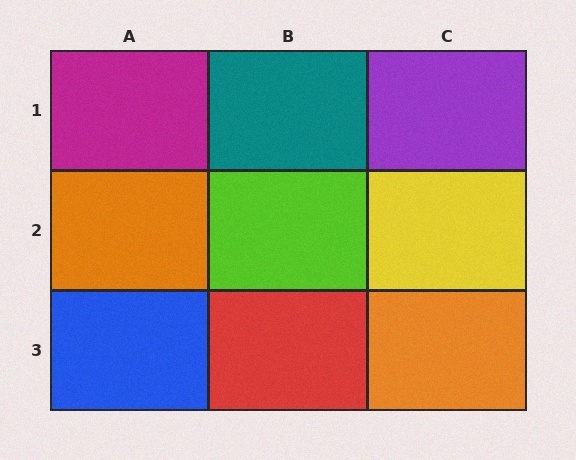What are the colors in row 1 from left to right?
Magenta, teal, purple.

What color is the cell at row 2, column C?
Yellow.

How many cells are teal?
1 cell is teal.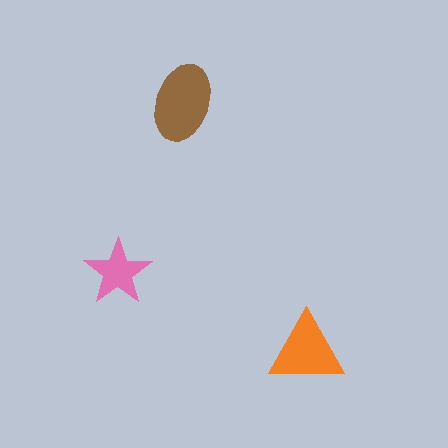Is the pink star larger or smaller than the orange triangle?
Smaller.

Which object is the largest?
The brown ellipse.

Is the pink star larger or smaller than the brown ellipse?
Smaller.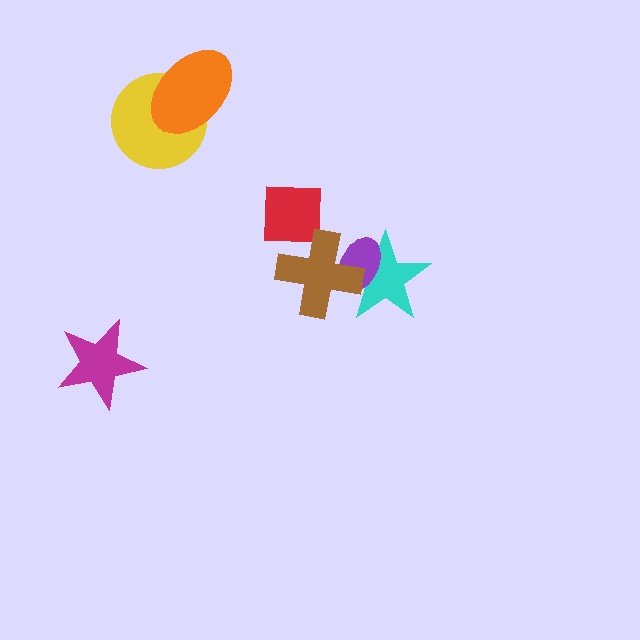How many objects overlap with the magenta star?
0 objects overlap with the magenta star.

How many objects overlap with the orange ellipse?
1 object overlaps with the orange ellipse.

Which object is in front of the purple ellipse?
The brown cross is in front of the purple ellipse.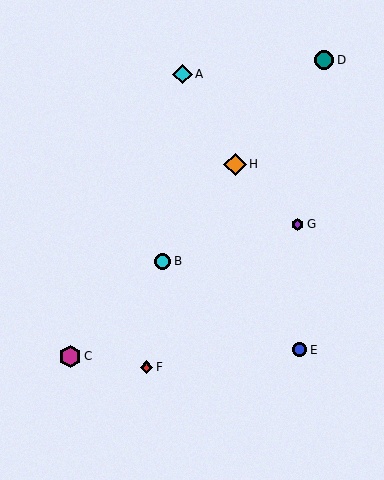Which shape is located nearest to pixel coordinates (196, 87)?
The cyan diamond (labeled A) at (182, 74) is nearest to that location.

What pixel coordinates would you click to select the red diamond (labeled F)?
Click at (146, 367) to select the red diamond F.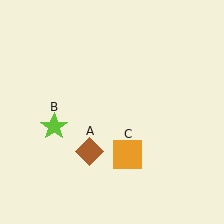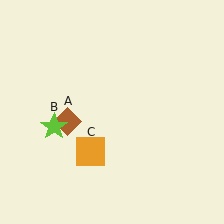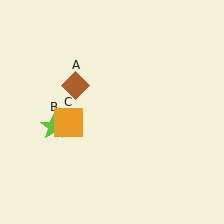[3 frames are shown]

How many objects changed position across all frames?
2 objects changed position: brown diamond (object A), orange square (object C).